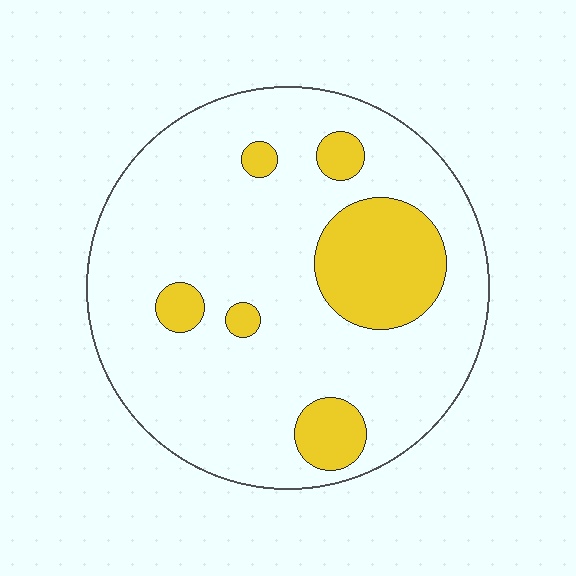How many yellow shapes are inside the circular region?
6.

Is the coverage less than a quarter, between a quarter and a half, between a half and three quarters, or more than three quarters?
Less than a quarter.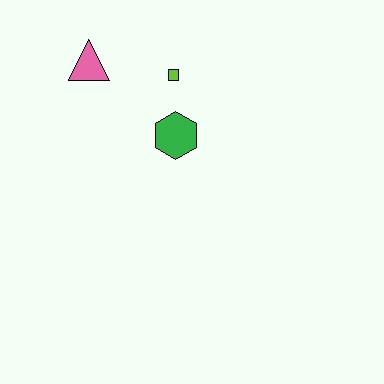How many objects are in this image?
There are 3 objects.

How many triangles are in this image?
There is 1 triangle.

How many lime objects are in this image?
There is 1 lime object.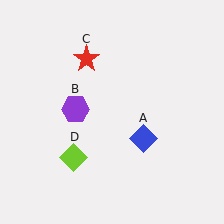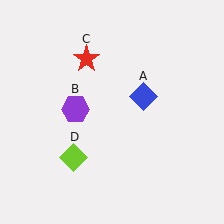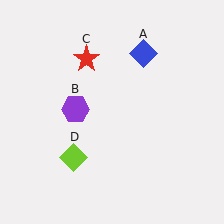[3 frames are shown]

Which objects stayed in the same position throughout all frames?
Purple hexagon (object B) and red star (object C) and lime diamond (object D) remained stationary.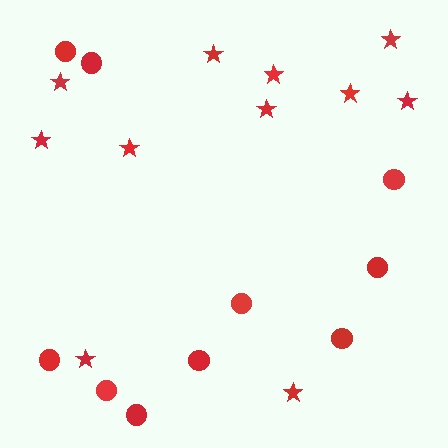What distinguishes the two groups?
There are 2 groups: one group of circles (10) and one group of stars (11).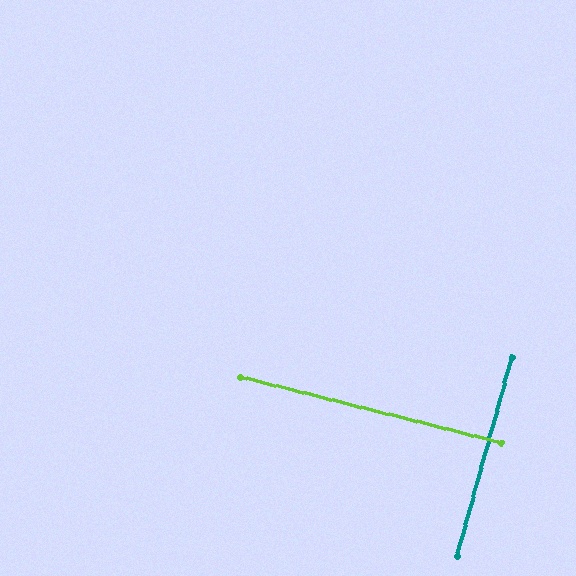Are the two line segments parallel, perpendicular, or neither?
Perpendicular — they meet at approximately 89°.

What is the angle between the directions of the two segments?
Approximately 89 degrees.